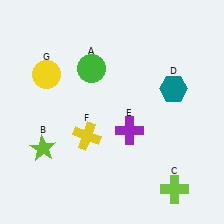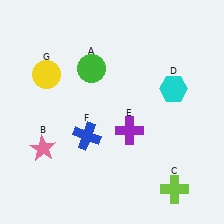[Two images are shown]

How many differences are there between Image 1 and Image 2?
There are 3 differences between the two images.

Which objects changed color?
B changed from lime to pink. D changed from teal to cyan. F changed from yellow to blue.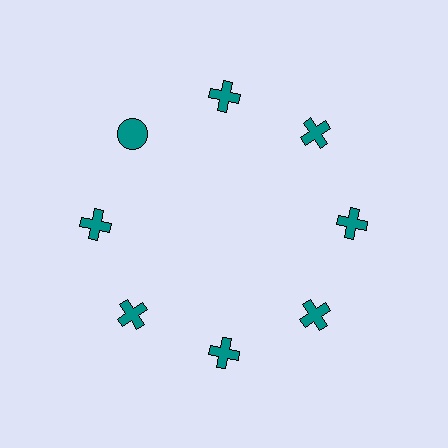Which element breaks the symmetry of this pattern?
The teal circle at roughly the 10 o'clock position breaks the symmetry. All other shapes are teal crosses.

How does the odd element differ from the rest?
It has a different shape: circle instead of cross.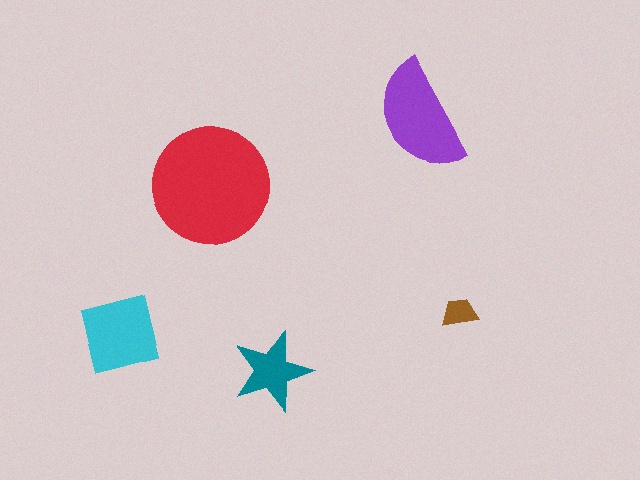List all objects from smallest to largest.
The brown trapezoid, the teal star, the cyan square, the purple semicircle, the red circle.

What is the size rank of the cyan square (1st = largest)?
3rd.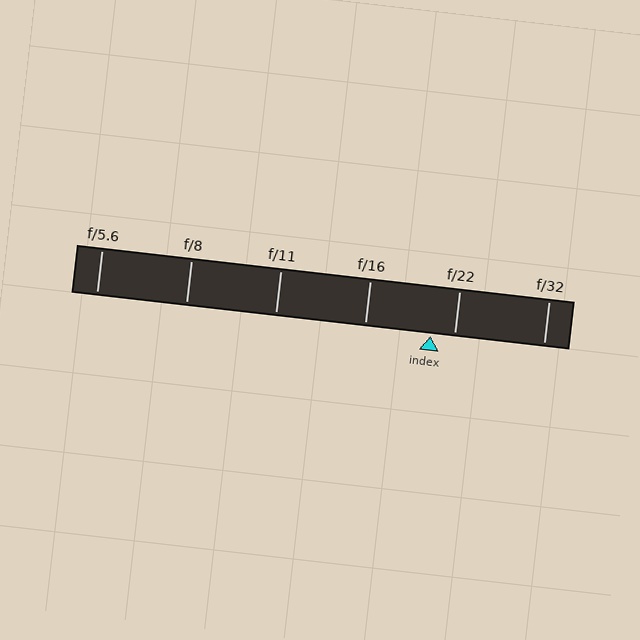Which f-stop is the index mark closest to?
The index mark is closest to f/22.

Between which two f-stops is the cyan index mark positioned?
The index mark is between f/16 and f/22.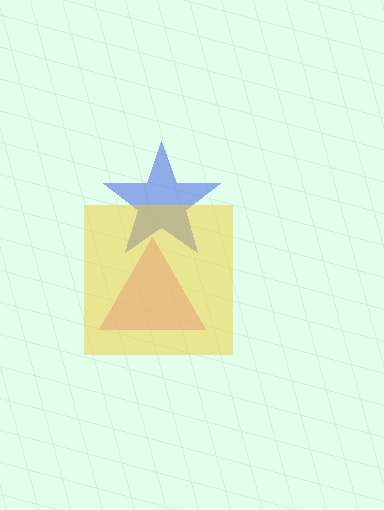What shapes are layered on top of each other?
The layered shapes are: a pink triangle, a blue star, a yellow square.